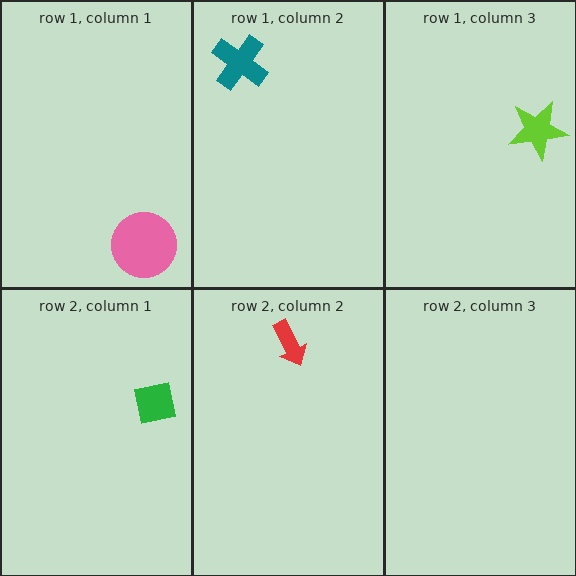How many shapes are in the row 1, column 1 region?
1.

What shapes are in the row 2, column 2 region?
The red arrow.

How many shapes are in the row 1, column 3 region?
1.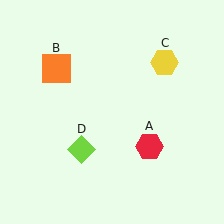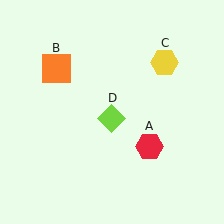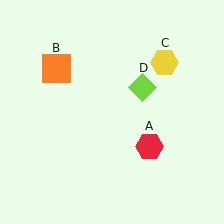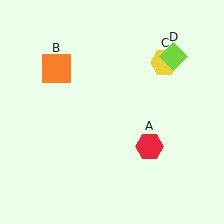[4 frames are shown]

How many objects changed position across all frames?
1 object changed position: lime diamond (object D).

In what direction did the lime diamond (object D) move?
The lime diamond (object D) moved up and to the right.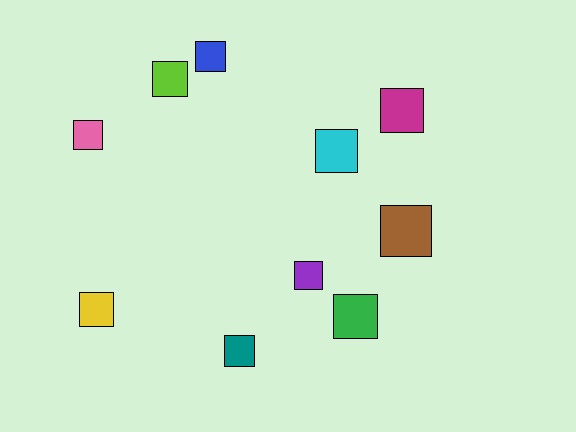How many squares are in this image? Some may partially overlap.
There are 10 squares.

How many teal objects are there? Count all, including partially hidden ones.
There is 1 teal object.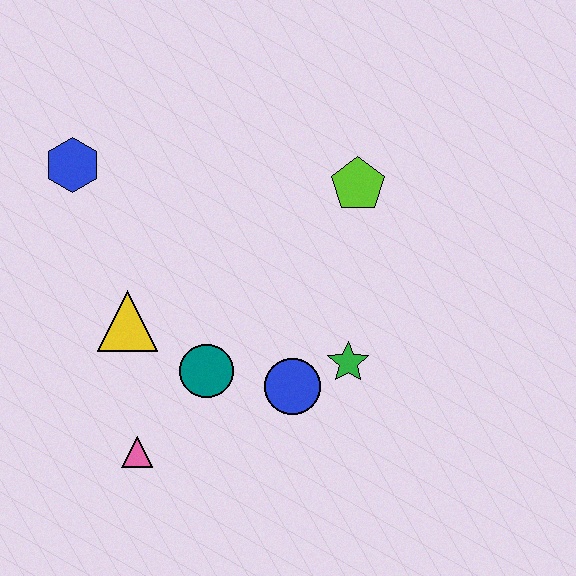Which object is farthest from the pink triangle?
The lime pentagon is farthest from the pink triangle.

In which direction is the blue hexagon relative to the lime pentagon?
The blue hexagon is to the left of the lime pentagon.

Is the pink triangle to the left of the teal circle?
Yes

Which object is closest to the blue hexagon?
The yellow triangle is closest to the blue hexagon.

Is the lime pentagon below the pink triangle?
No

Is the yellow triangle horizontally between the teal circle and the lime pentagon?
No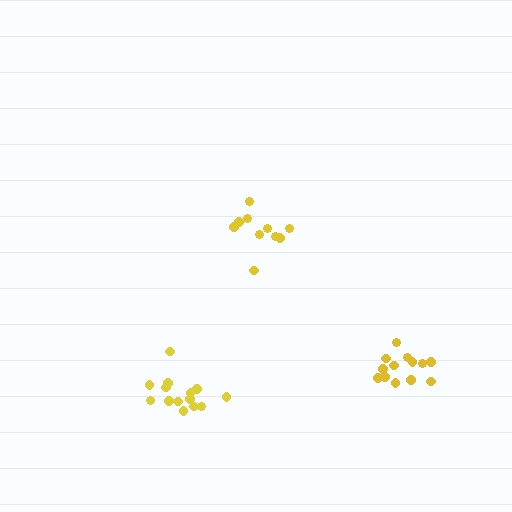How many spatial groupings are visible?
There are 3 spatial groupings.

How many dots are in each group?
Group 1: 13 dots, Group 2: 14 dots, Group 3: 10 dots (37 total).